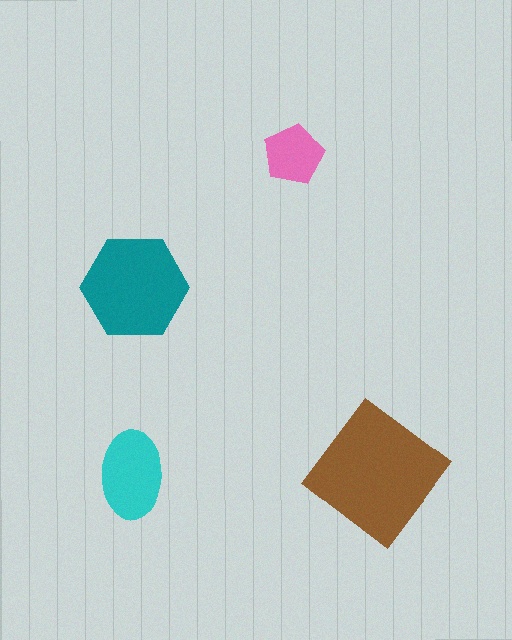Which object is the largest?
The brown diamond.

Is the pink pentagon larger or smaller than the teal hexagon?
Smaller.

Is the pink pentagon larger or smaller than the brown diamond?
Smaller.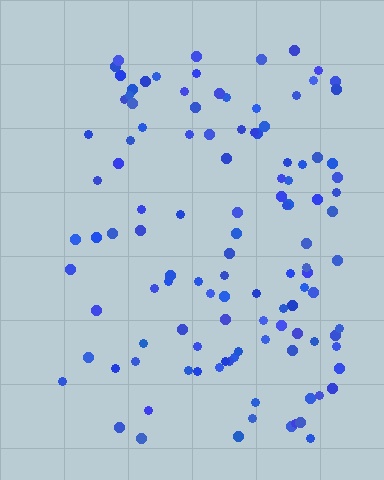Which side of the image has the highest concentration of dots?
The right.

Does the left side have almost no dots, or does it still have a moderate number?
Still a moderate number, just noticeably fewer than the right.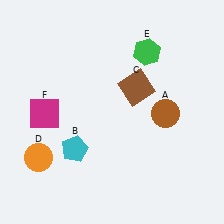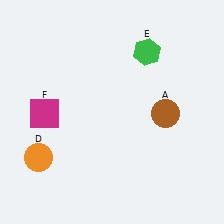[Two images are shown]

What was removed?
The brown square (C), the cyan pentagon (B) were removed in Image 2.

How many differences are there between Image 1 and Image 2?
There are 2 differences between the two images.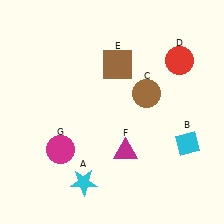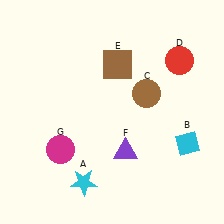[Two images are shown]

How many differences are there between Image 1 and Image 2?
There is 1 difference between the two images.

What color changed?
The triangle (F) changed from magenta in Image 1 to purple in Image 2.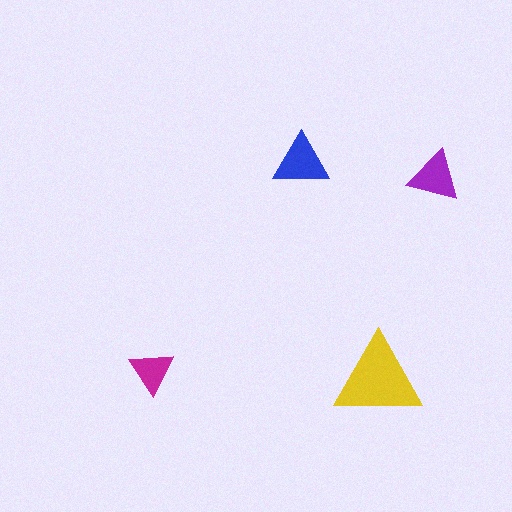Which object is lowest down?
The yellow triangle is bottommost.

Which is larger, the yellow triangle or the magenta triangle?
The yellow one.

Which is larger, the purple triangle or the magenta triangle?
The purple one.